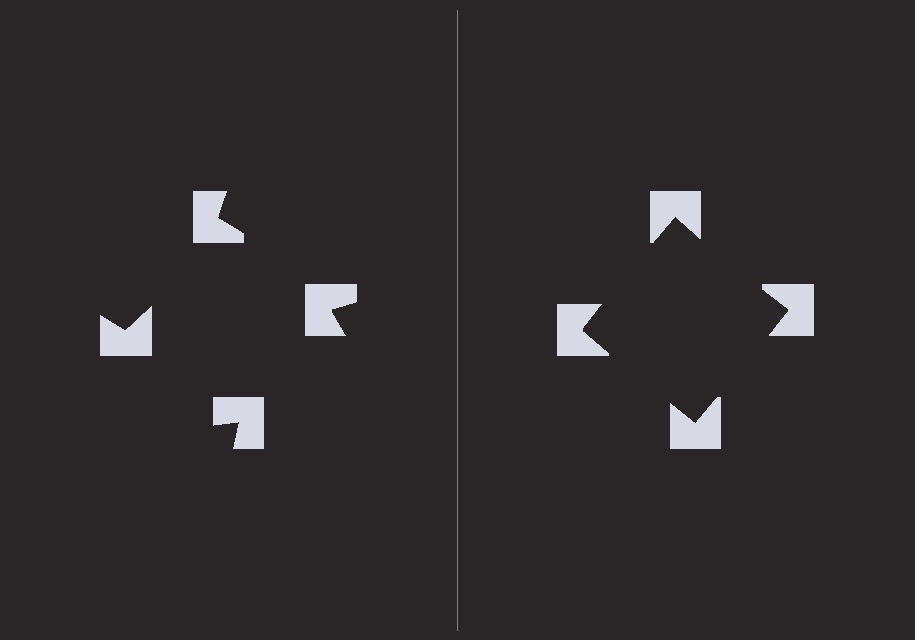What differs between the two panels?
The notched squares are positioned identically on both sides; only the wedge orientations differ. On the right they align to a square; on the left they are misaligned.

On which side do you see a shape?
An illusory square appears on the right side. On the left side the wedge cuts are rotated, so no coherent shape forms.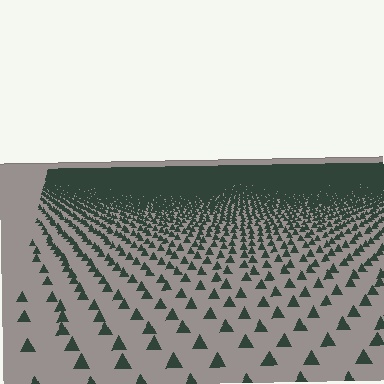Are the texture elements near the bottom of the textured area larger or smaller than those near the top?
Larger. Near the bottom, elements are closer to the viewer and appear at a bigger on-screen size.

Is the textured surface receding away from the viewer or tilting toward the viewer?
The surface is receding away from the viewer. Texture elements get smaller and denser toward the top.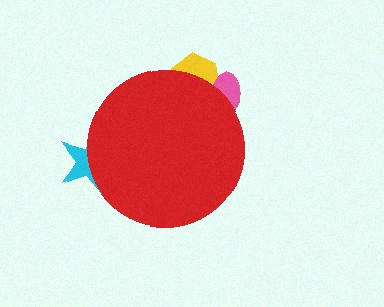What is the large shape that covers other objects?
A red circle.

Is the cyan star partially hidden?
Yes, the cyan star is partially hidden behind the red circle.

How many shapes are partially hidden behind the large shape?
3 shapes are partially hidden.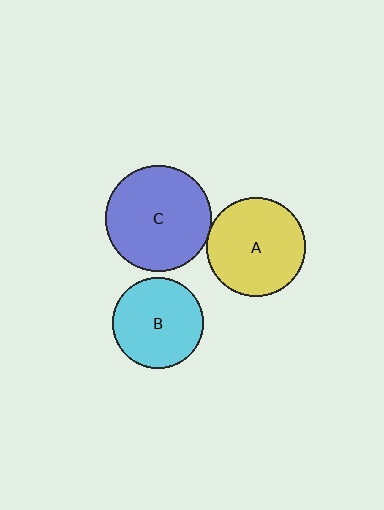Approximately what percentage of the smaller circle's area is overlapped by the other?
Approximately 5%.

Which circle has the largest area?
Circle C (blue).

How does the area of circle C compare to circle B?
Approximately 1.3 times.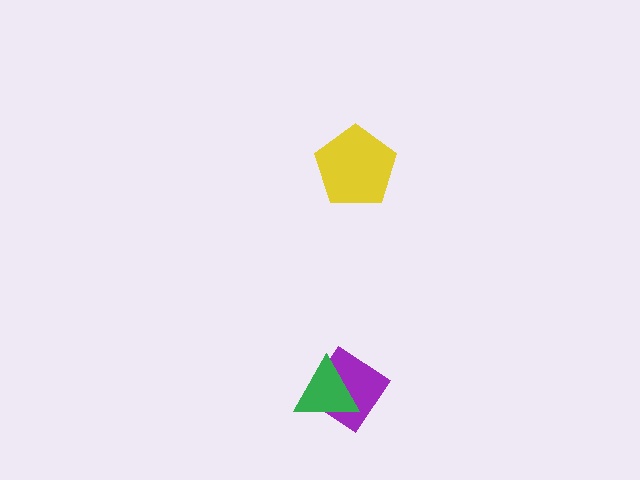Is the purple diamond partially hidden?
Yes, it is partially covered by another shape.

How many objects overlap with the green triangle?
1 object overlaps with the green triangle.